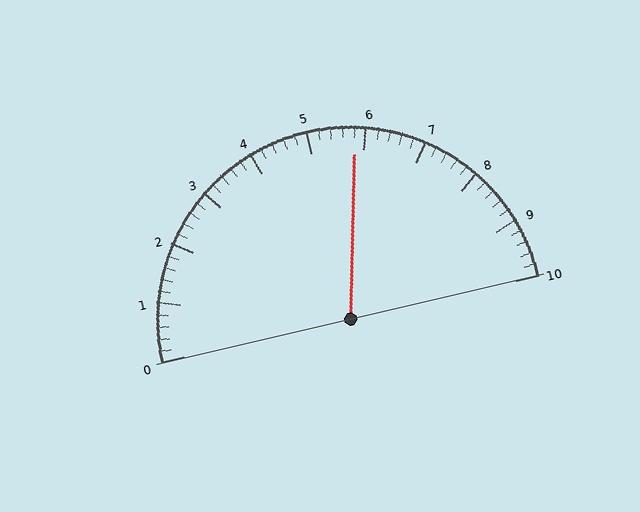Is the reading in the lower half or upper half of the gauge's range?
The reading is in the upper half of the range (0 to 10).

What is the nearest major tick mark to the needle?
The nearest major tick mark is 6.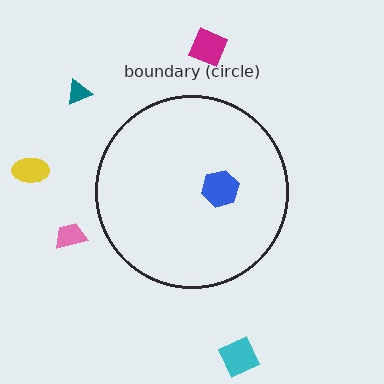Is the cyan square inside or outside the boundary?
Outside.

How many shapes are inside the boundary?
1 inside, 5 outside.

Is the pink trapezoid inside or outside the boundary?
Outside.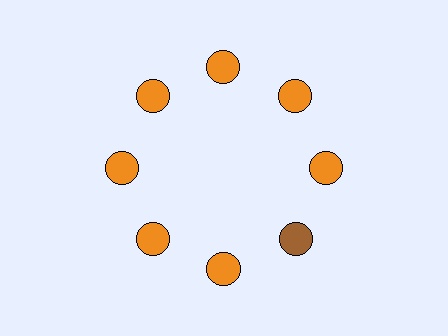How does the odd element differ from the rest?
It has a different color: brown instead of orange.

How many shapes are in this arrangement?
There are 8 shapes arranged in a ring pattern.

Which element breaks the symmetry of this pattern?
The brown circle at roughly the 4 o'clock position breaks the symmetry. All other shapes are orange circles.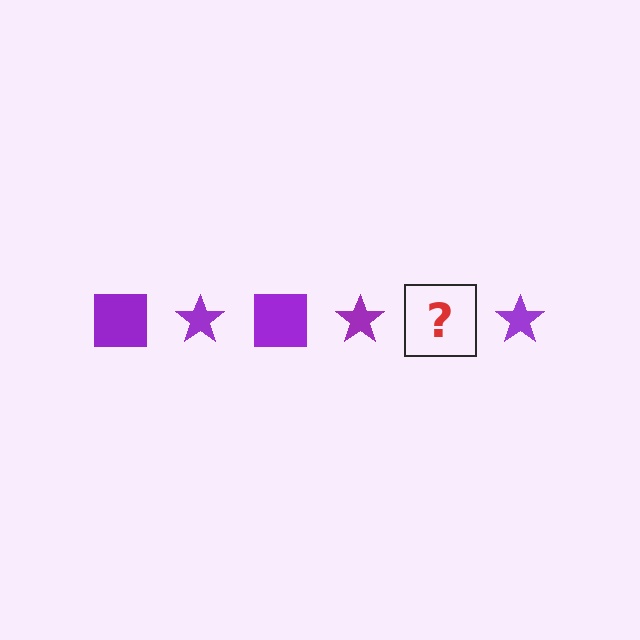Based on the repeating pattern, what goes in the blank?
The blank should be a purple square.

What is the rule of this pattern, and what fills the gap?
The rule is that the pattern cycles through square, star shapes in purple. The gap should be filled with a purple square.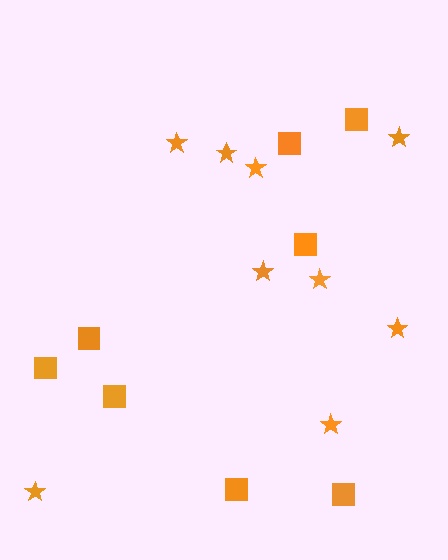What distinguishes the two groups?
There are 2 groups: one group of stars (9) and one group of squares (8).